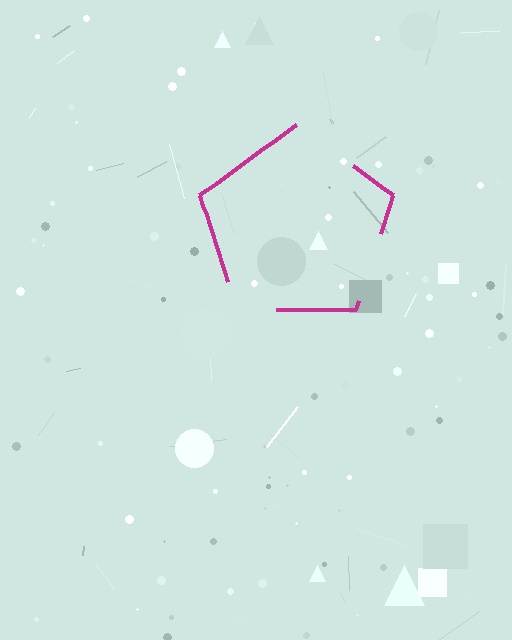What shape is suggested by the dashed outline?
The dashed outline suggests a pentagon.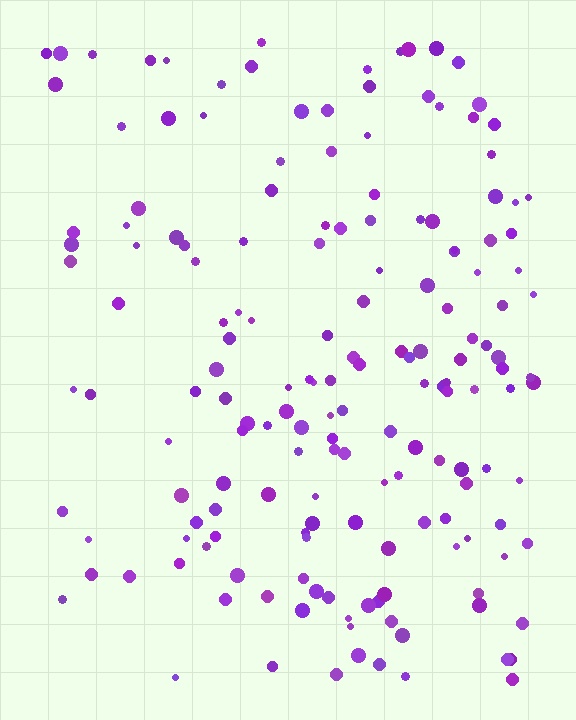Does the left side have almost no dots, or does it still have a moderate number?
Still a moderate number, just noticeably fewer than the right.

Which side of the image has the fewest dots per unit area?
The left.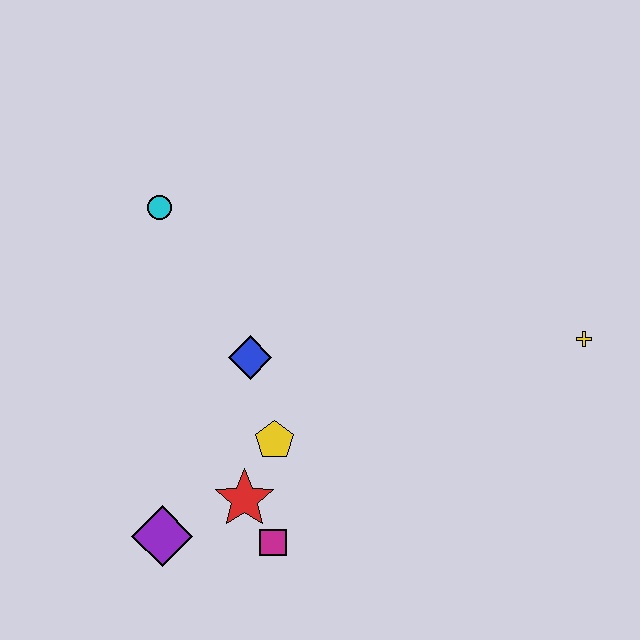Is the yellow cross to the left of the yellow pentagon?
No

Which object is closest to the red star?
The magenta square is closest to the red star.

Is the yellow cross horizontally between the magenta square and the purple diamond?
No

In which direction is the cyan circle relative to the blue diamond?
The cyan circle is above the blue diamond.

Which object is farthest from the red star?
The yellow cross is farthest from the red star.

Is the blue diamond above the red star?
Yes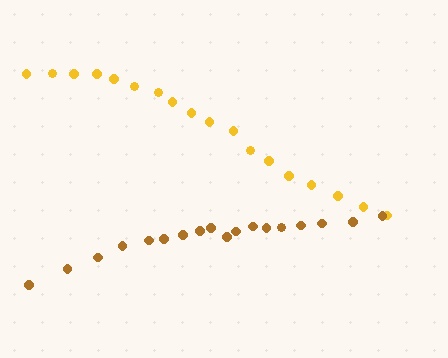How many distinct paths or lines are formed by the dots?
There are 2 distinct paths.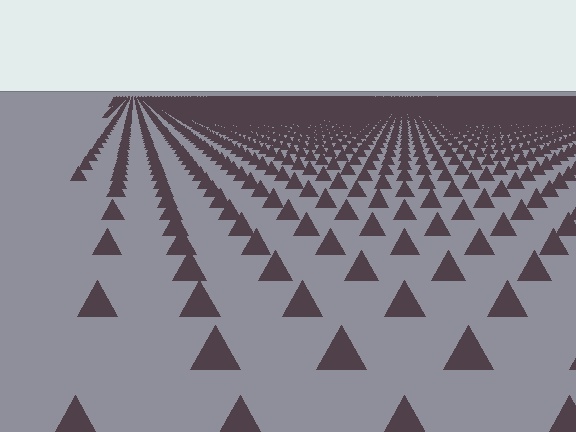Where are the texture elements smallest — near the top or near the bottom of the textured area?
Near the top.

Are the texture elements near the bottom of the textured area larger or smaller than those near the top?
Larger. Near the bottom, elements are closer to the viewer and appear at a bigger on-screen size.